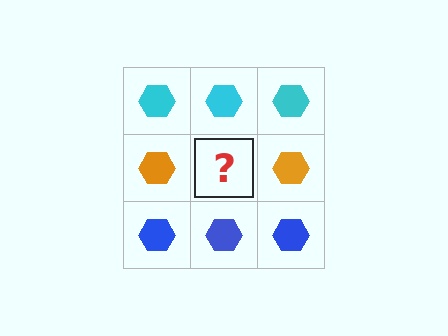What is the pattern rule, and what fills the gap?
The rule is that each row has a consistent color. The gap should be filled with an orange hexagon.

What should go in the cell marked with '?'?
The missing cell should contain an orange hexagon.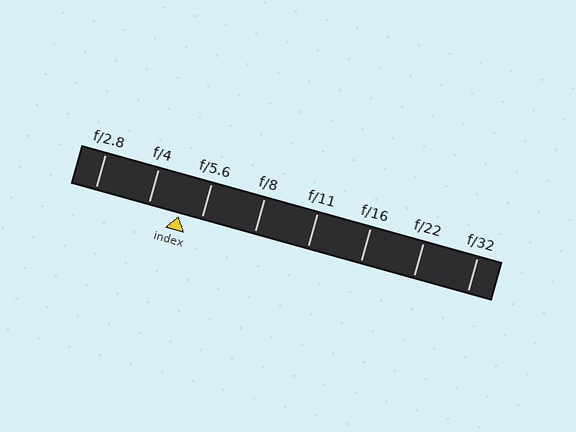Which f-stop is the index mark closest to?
The index mark is closest to f/5.6.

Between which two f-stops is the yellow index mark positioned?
The index mark is between f/4 and f/5.6.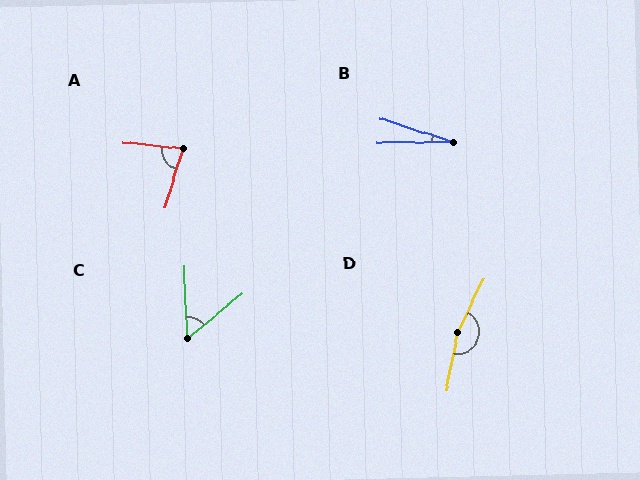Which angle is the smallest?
B, at approximately 18 degrees.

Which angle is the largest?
D, at approximately 165 degrees.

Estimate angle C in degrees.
Approximately 53 degrees.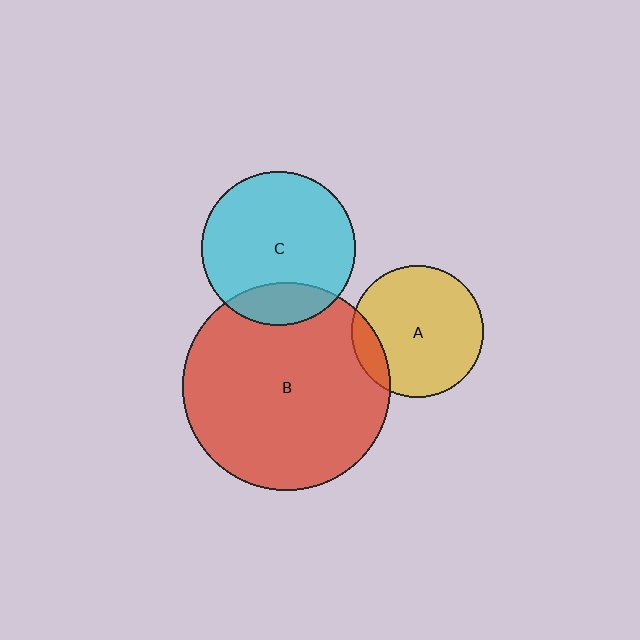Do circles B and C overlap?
Yes.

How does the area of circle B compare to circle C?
Approximately 1.8 times.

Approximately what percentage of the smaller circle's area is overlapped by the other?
Approximately 20%.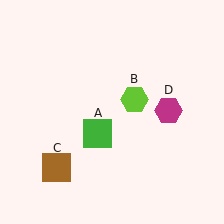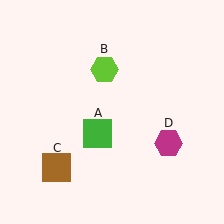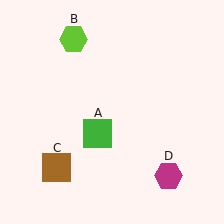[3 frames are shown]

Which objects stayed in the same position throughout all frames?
Green square (object A) and brown square (object C) remained stationary.